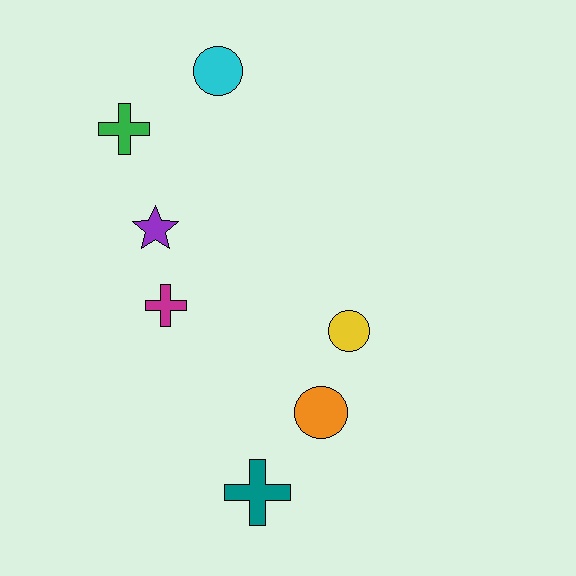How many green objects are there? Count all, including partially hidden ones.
There is 1 green object.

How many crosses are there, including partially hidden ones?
There are 3 crosses.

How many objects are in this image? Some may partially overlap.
There are 7 objects.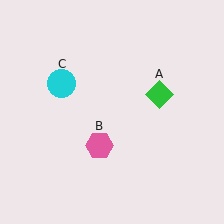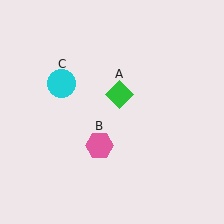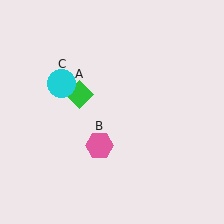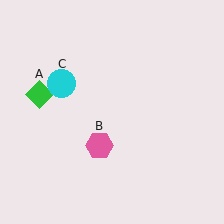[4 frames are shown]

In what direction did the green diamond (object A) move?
The green diamond (object A) moved left.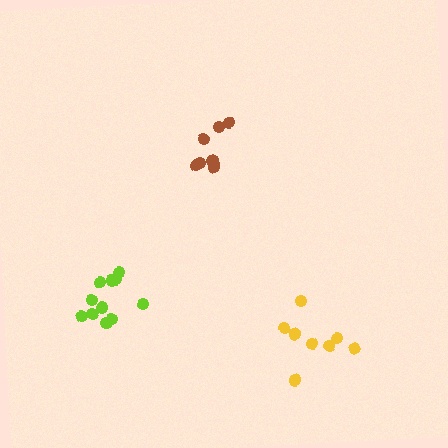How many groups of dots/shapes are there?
There are 3 groups.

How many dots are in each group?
Group 1: 8 dots, Group 2: 11 dots, Group 3: 8 dots (27 total).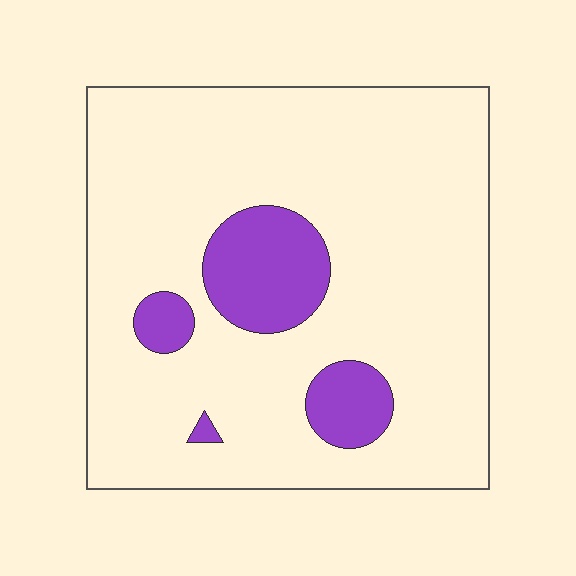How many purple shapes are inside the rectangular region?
4.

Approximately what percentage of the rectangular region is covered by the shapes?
Approximately 15%.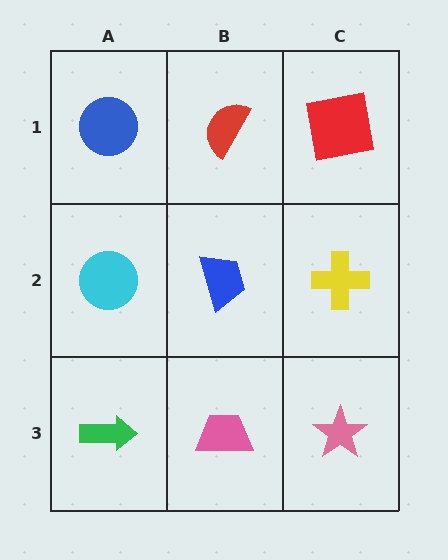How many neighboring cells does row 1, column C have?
2.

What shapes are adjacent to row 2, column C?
A red square (row 1, column C), a pink star (row 3, column C), a blue trapezoid (row 2, column B).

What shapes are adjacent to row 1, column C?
A yellow cross (row 2, column C), a red semicircle (row 1, column B).